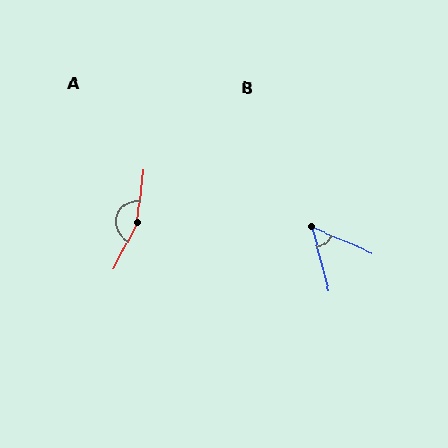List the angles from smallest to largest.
B (52°), A (160°).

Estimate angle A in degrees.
Approximately 160 degrees.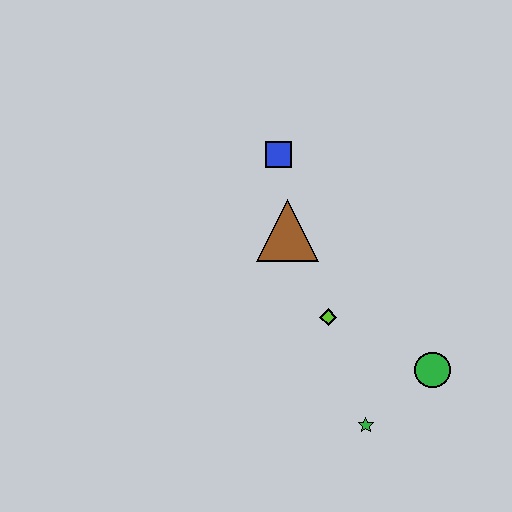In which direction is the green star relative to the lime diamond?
The green star is below the lime diamond.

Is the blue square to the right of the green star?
No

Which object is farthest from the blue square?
The green star is farthest from the blue square.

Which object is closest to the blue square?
The brown triangle is closest to the blue square.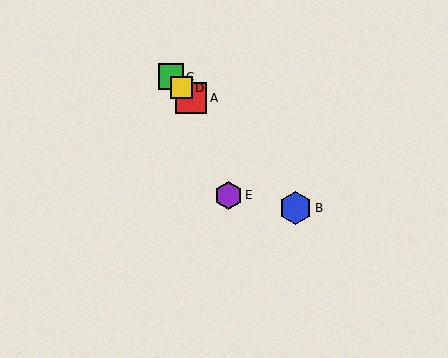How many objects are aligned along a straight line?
4 objects (A, B, C, D) are aligned along a straight line.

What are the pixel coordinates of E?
Object E is at (228, 195).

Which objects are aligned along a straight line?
Objects A, B, C, D are aligned along a straight line.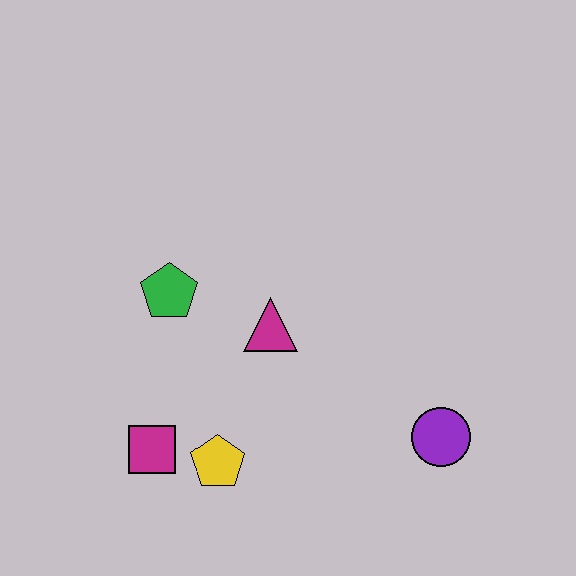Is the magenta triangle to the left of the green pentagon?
No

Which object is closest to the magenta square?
The yellow pentagon is closest to the magenta square.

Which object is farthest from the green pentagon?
The purple circle is farthest from the green pentagon.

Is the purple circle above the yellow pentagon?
Yes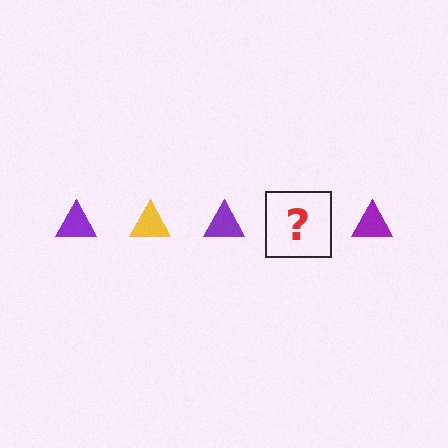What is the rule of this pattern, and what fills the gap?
The rule is that the pattern cycles through purple, yellow triangles. The gap should be filled with a yellow triangle.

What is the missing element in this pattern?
The missing element is a yellow triangle.